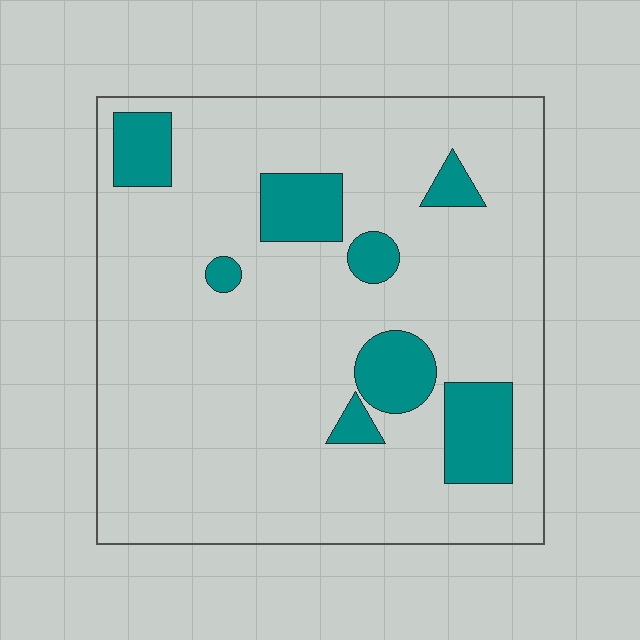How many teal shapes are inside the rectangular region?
8.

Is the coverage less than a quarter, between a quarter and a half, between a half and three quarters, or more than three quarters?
Less than a quarter.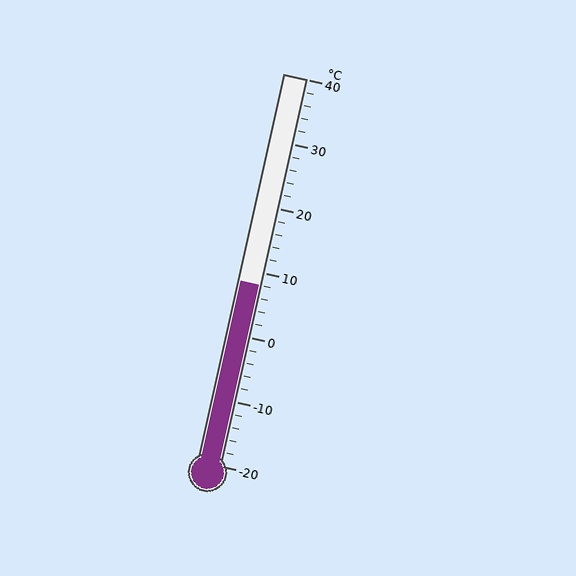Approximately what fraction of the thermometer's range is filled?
The thermometer is filled to approximately 45% of its range.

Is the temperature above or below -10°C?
The temperature is above -10°C.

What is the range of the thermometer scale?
The thermometer scale ranges from -20°C to 40°C.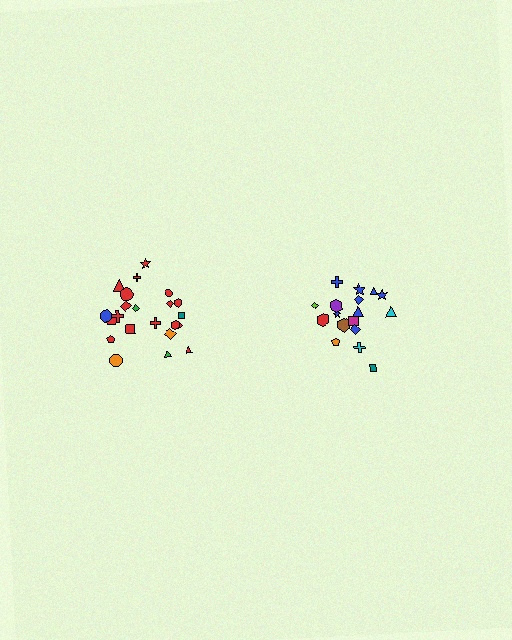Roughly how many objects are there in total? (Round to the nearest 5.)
Roughly 40 objects in total.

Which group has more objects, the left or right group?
The left group.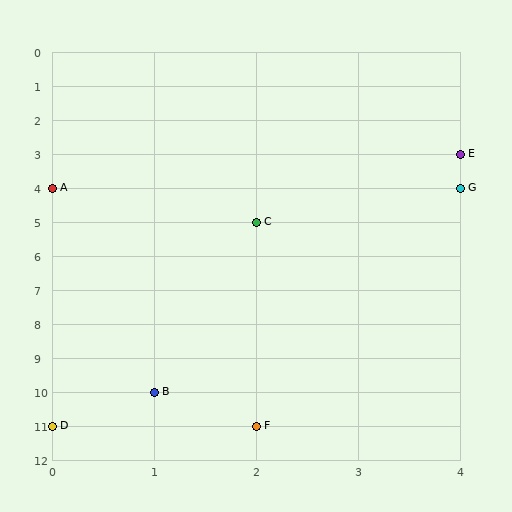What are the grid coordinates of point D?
Point D is at grid coordinates (0, 11).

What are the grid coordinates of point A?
Point A is at grid coordinates (0, 4).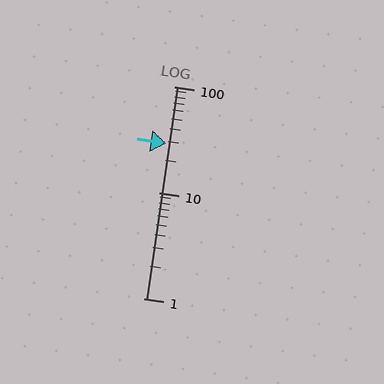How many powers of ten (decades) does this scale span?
The scale spans 2 decades, from 1 to 100.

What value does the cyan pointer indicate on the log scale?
The pointer indicates approximately 29.